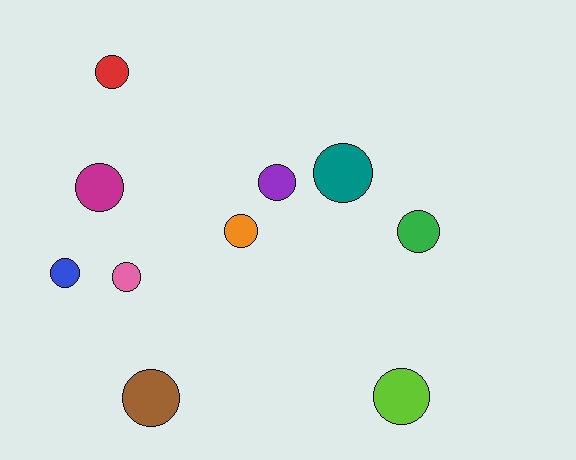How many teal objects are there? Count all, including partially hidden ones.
There is 1 teal object.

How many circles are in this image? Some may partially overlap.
There are 10 circles.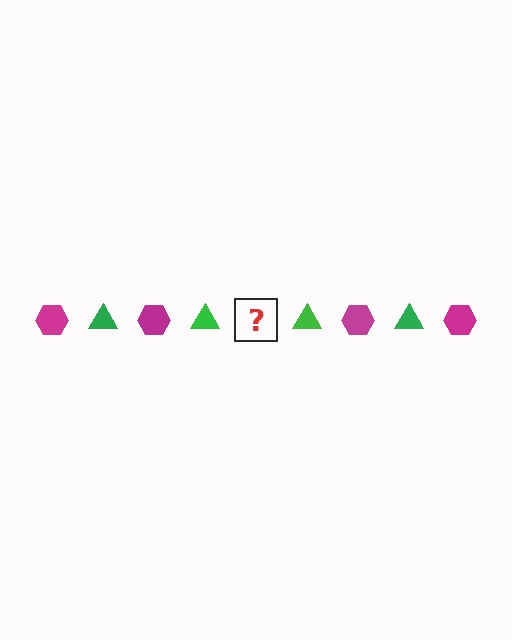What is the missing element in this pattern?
The missing element is a magenta hexagon.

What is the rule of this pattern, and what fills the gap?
The rule is that the pattern alternates between magenta hexagon and green triangle. The gap should be filled with a magenta hexagon.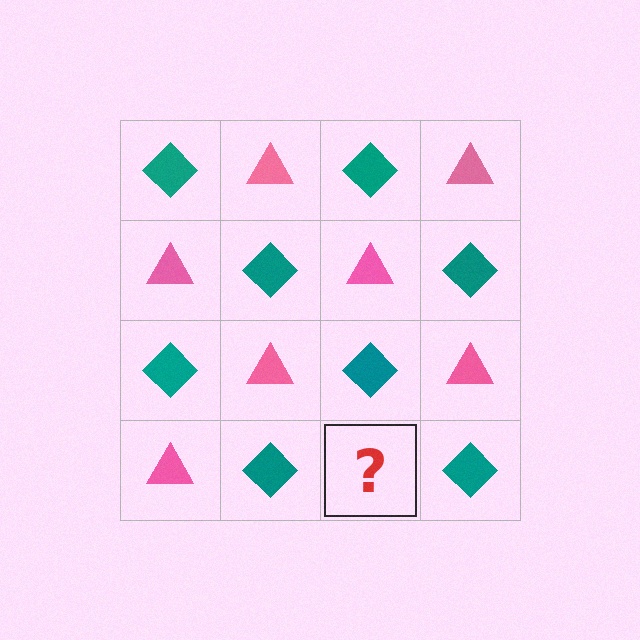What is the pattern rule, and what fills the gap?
The rule is that it alternates teal diamond and pink triangle in a checkerboard pattern. The gap should be filled with a pink triangle.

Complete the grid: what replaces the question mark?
The question mark should be replaced with a pink triangle.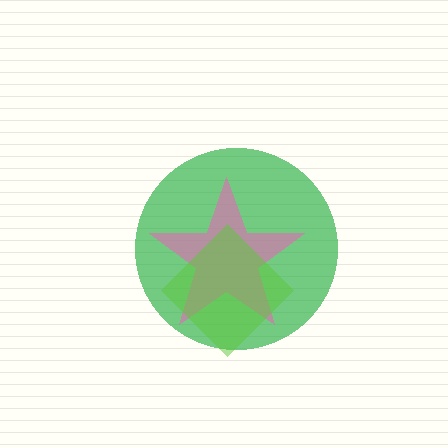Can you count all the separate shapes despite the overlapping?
Yes, there are 3 separate shapes.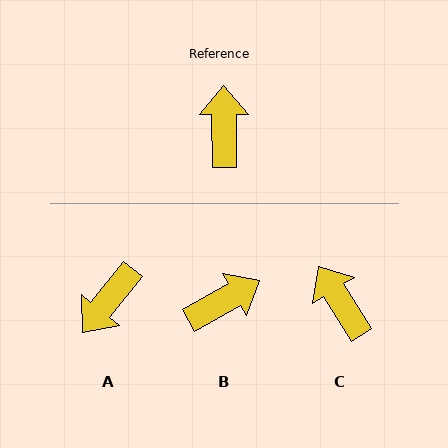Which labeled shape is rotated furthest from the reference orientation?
A, about 141 degrees away.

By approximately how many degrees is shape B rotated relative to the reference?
Approximately 61 degrees clockwise.